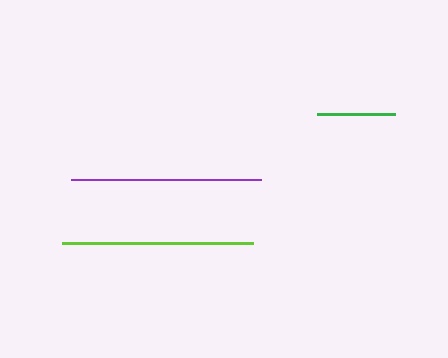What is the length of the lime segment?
The lime segment is approximately 191 pixels long.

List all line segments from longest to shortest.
From longest to shortest: lime, purple, green.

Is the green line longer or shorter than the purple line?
The purple line is longer than the green line.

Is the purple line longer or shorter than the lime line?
The lime line is longer than the purple line.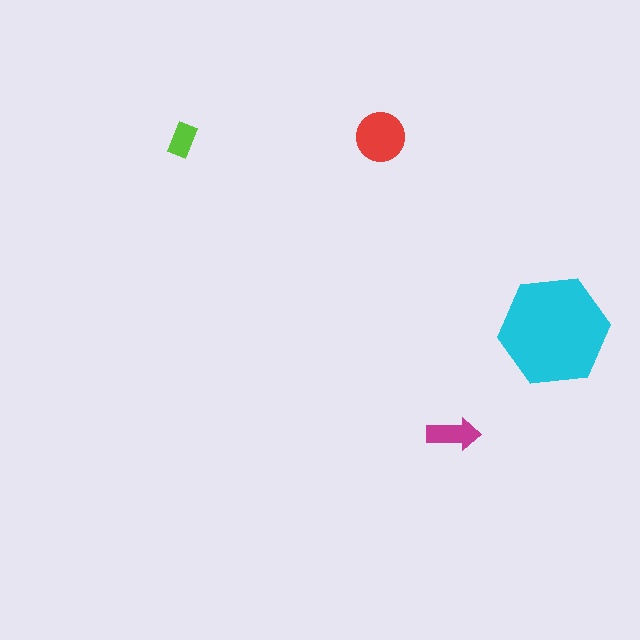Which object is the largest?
The cyan hexagon.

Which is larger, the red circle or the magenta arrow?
The red circle.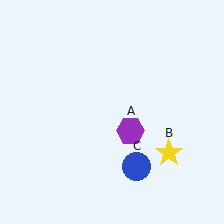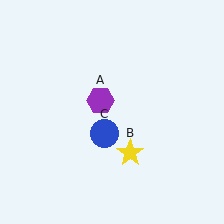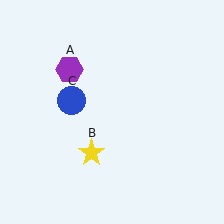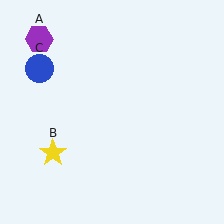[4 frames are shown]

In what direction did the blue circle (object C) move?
The blue circle (object C) moved up and to the left.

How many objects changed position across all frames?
3 objects changed position: purple hexagon (object A), yellow star (object B), blue circle (object C).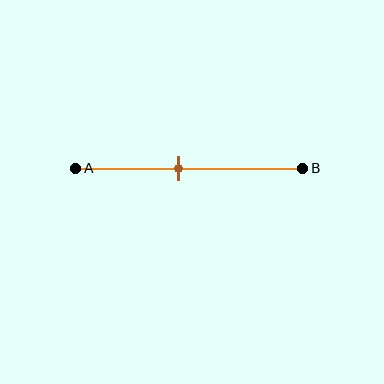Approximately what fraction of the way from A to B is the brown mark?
The brown mark is approximately 45% of the way from A to B.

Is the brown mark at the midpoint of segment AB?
No, the mark is at about 45% from A, not at the 50% midpoint.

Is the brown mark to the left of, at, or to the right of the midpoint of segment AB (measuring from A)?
The brown mark is to the left of the midpoint of segment AB.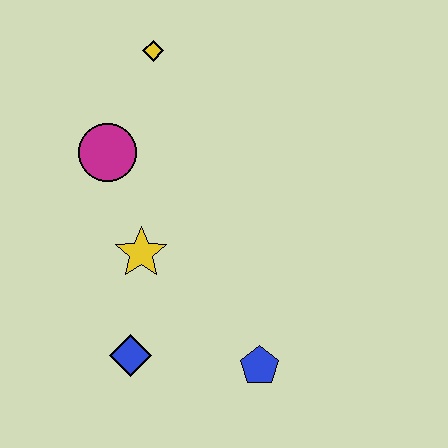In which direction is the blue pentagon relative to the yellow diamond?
The blue pentagon is below the yellow diamond.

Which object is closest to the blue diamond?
The yellow star is closest to the blue diamond.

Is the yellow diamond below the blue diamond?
No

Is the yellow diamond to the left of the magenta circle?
No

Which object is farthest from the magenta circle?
The blue pentagon is farthest from the magenta circle.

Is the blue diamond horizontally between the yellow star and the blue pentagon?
No